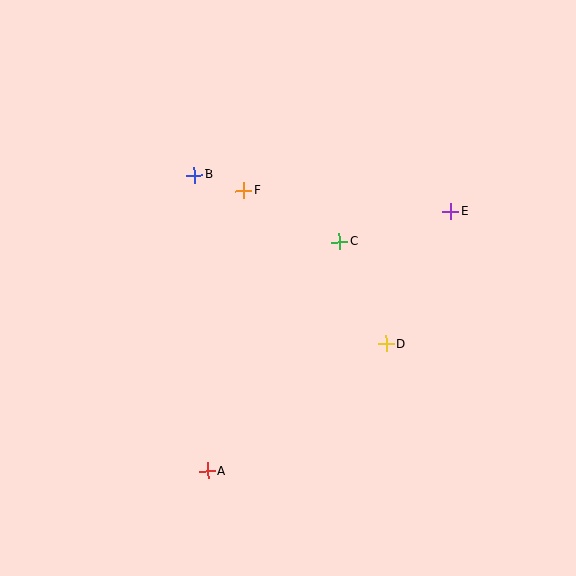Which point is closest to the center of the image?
Point C at (339, 242) is closest to the center.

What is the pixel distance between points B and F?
The distance between B and F is 52 pixels.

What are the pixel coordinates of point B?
Point B is at (194, 175).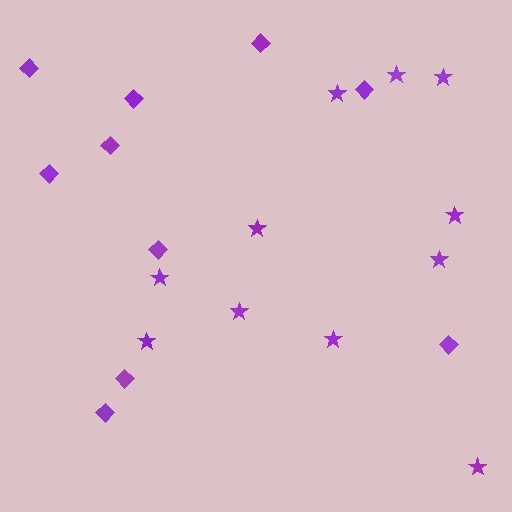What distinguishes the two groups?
There are 2 groups: one group of diamonds (10) and one group of stars (11).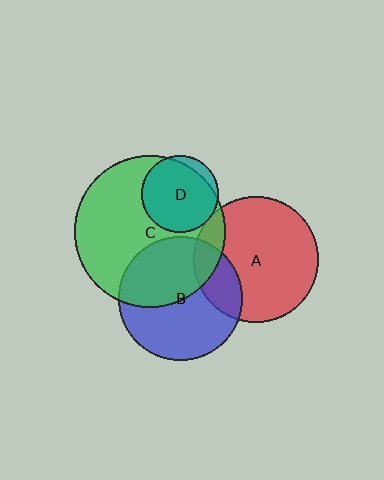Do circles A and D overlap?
Yes.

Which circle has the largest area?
Circle C (green).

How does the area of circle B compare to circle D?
Approximately 2.6 times.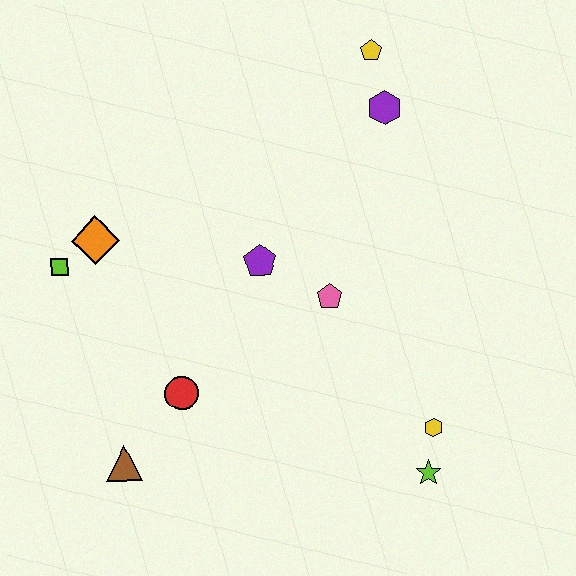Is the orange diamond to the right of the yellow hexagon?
No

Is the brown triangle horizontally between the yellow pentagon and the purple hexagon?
No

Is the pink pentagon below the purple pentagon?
Yes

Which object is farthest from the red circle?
The yellow pentagon is farthest from the red circle.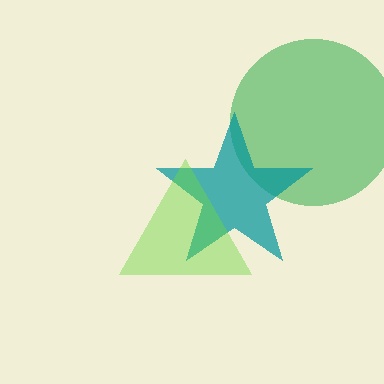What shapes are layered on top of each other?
The layered shapes are: a green circle, a teal star, a lime triangle.